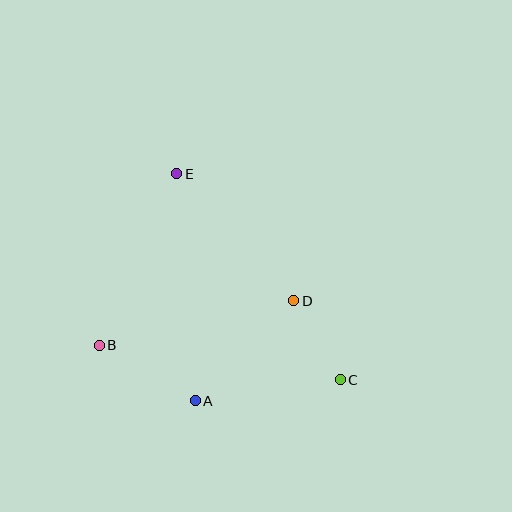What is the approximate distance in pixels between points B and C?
The distance between B and C is approximately 244 pixels.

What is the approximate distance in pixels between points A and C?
The distance between A and C is approximately 146 pixels.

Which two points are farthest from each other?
Points C and E are farthest from each other.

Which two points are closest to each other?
Points C and D are closest to each other.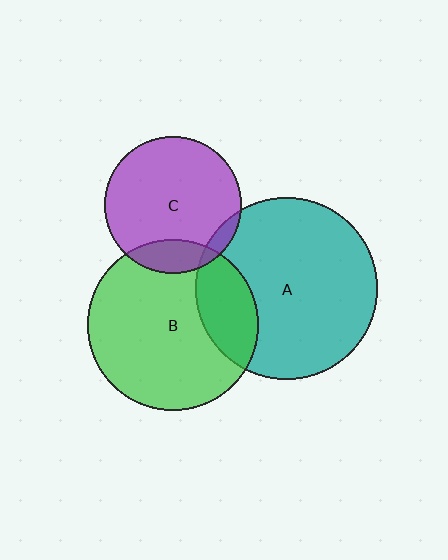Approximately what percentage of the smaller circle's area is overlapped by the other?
Approximately 5%.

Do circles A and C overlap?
Yes.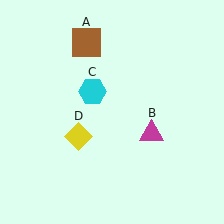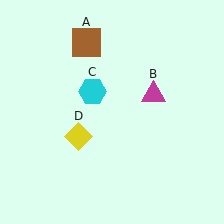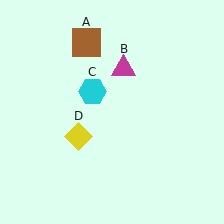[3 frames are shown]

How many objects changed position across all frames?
1 object changed position: magenta triangle (object B).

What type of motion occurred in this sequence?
The magenta triangle (object B) rotated counterclockwise around the center of the scene.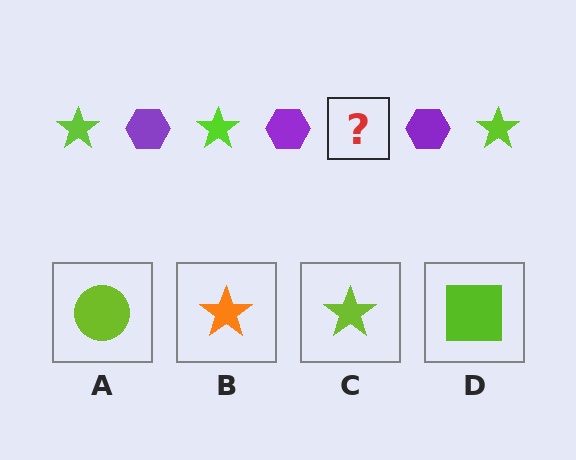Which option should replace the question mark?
Option C.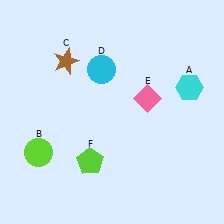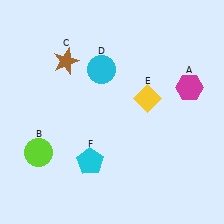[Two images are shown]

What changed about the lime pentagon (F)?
In Image 1, F is lime. In Image 2, it changed to cyan.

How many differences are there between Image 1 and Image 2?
There are 3 differences between the two images.